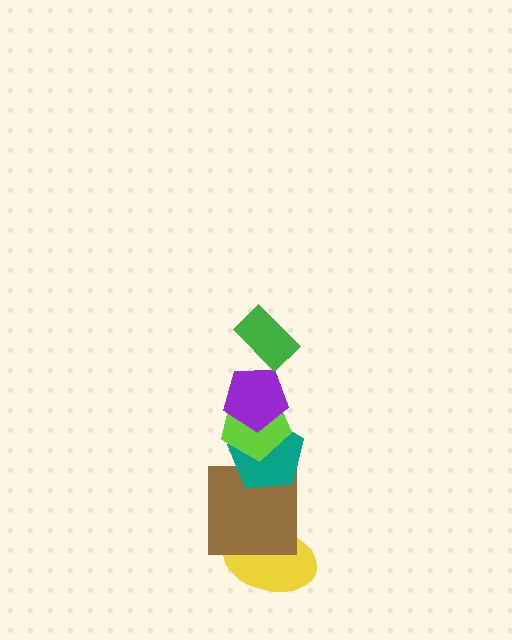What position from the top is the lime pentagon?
The lime pentagon is 3rd from the top.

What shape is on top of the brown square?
The teal pentagon is on top of the brown square.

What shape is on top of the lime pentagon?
The purple pentagon is on top of the lime pentagon.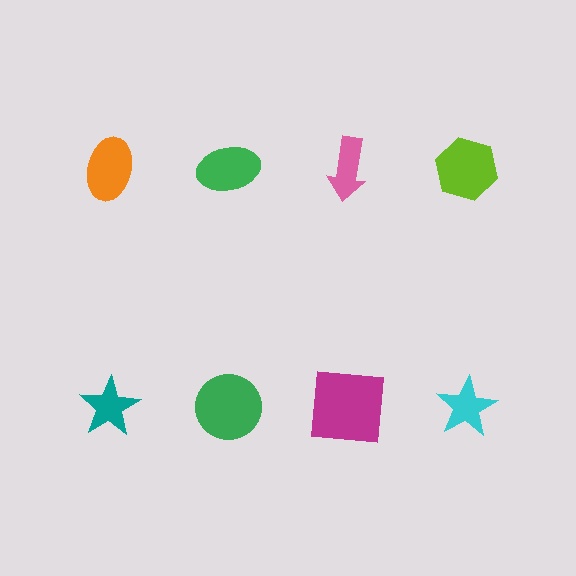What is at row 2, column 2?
A green circle.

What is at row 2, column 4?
A cyan star.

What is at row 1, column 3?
A pink arrow.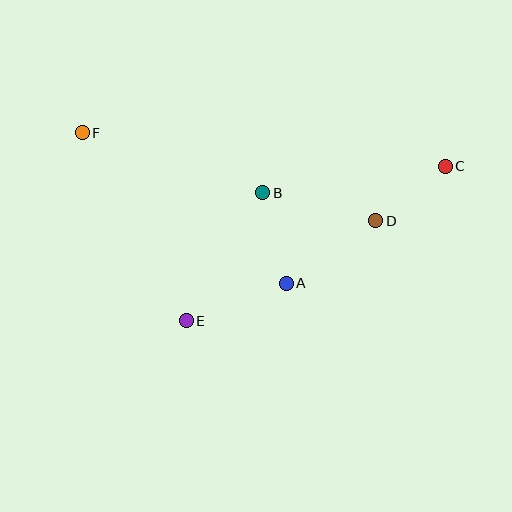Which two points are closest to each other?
Points C and D are closest to each other.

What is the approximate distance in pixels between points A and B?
The distance between A and B is approximately 94 pixels.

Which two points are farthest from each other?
Points C and F are farthest from each other.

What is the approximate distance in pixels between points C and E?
The distance between C and E is approximately 301 pixels.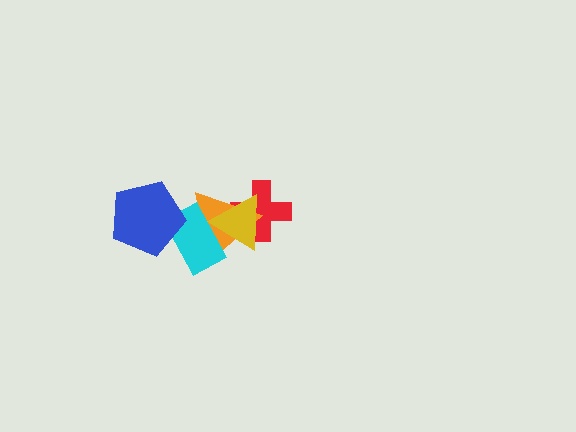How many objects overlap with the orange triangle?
3 objects overlap with the orange triangle.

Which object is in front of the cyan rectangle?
The blue pentagon is in front of the cyan rectangle.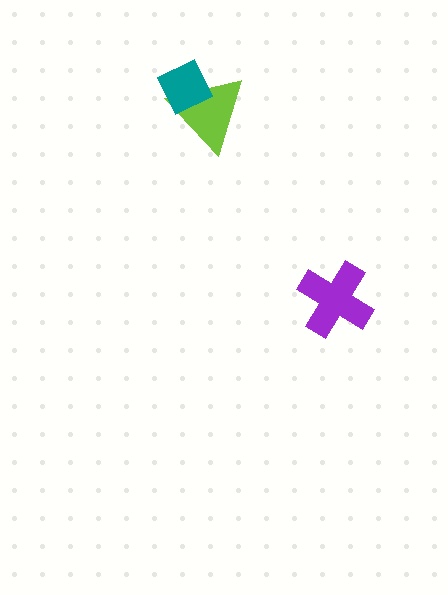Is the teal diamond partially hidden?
No, no other shape covers it.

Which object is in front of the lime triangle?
The teal diamond is in front of the lime triangle.